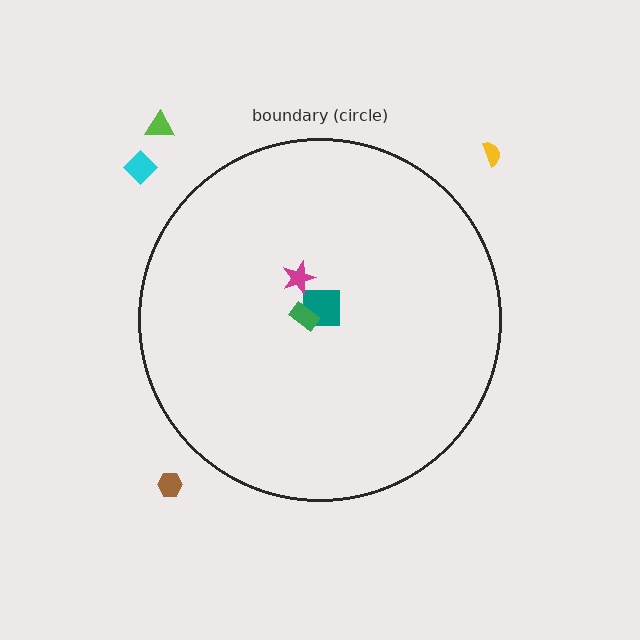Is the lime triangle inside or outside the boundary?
Outside.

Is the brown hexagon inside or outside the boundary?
Outside.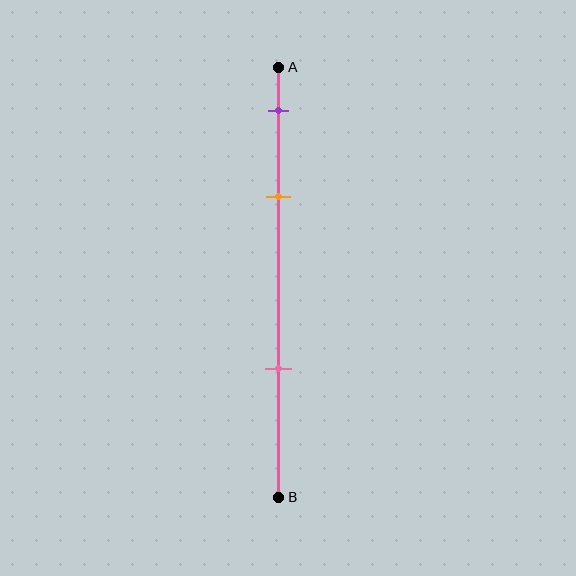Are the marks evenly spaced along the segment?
No, the marks are not evenly spaced.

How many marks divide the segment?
There are 3 marks dividing the segment.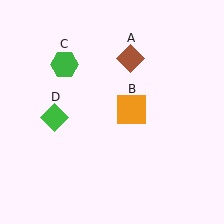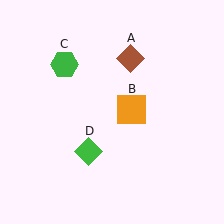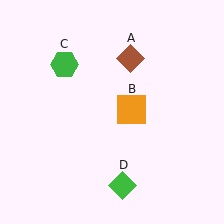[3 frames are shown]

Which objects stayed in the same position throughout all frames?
Brown diamond (object A) and orange square (object B) and green hexagon (object C) remained stationary.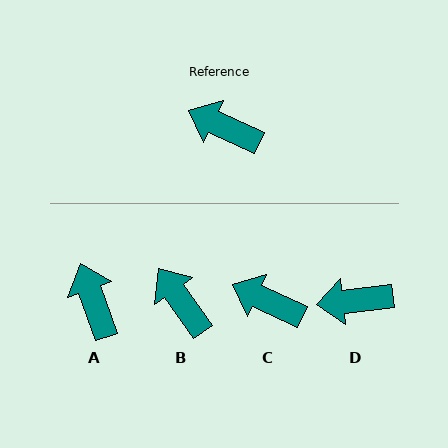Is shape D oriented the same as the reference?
No, it is off by about 31 degrees.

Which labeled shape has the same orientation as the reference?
C.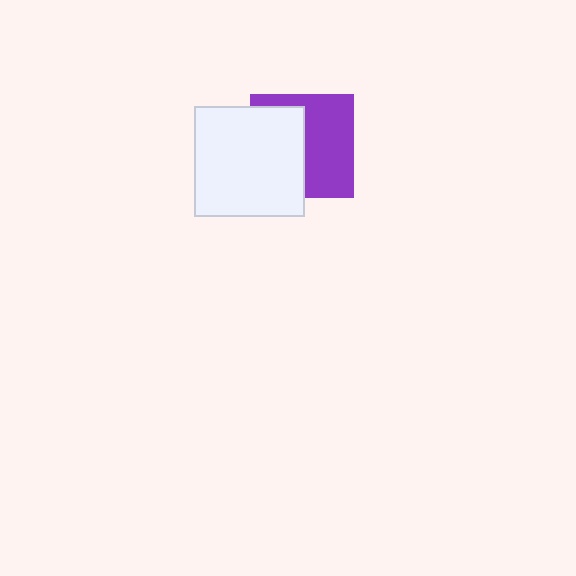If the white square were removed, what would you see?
You would see the complete purple square.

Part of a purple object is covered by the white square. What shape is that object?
It is a square.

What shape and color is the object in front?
The object in front is a white square.